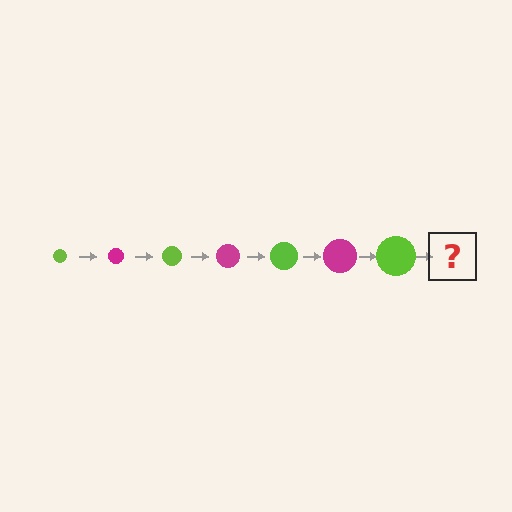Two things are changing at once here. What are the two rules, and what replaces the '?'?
The two rules are that the circle grows larger each step and the color cycles through lime and magenta. The '?' should be a magenta circle, larger than the previous one.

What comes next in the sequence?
The next element should be a magenta circle, larger than the previous one.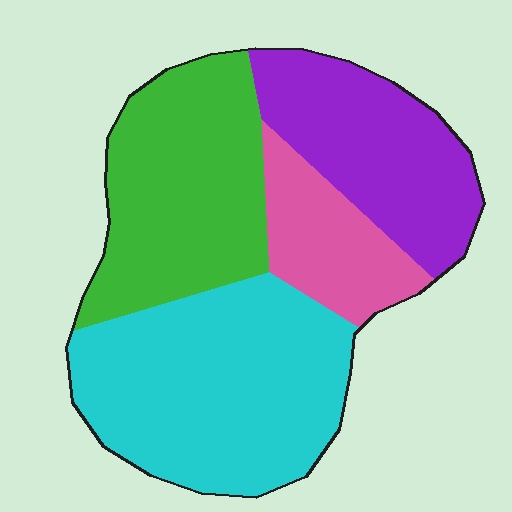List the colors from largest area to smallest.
From largest to smallest: cyan, green, purple, pink.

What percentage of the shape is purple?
Purple takes up between a sixth and a third of the shape.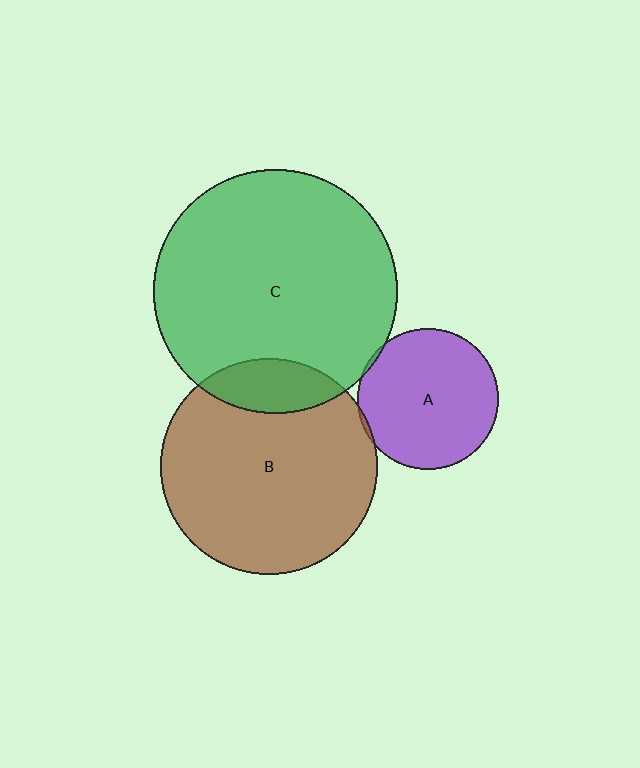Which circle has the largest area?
Circle C (green).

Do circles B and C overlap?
Yes.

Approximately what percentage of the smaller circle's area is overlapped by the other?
Approximately 15%.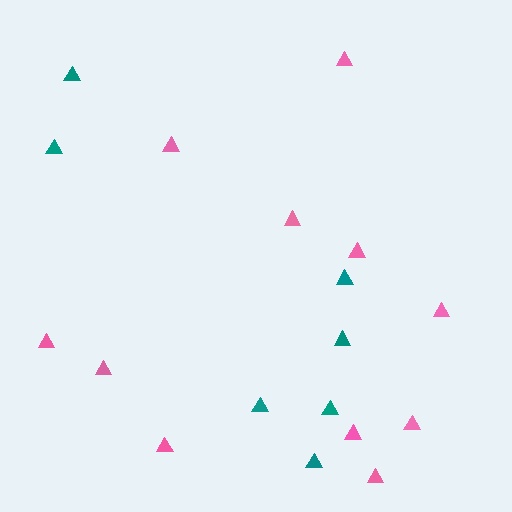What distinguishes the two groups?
There are 2 groups: one group of pink triangles (11) and one group of teal triangles (7).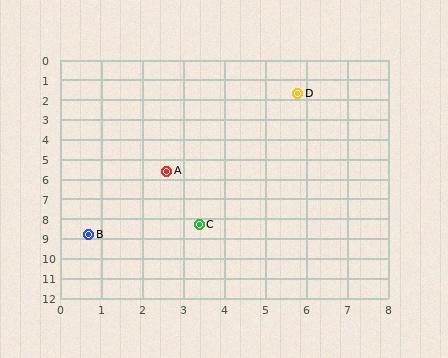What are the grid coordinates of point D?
Point D is at approximately (5.8, 1.7).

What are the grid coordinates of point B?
Point B is at approximately (0.7, 8.8).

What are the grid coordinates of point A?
Point A is at approximately (2.6, 5.6).